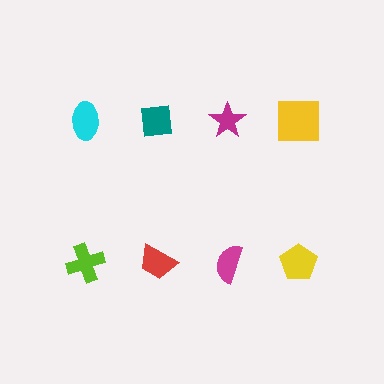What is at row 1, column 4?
A yellow square.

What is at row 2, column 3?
A magenta semicircle.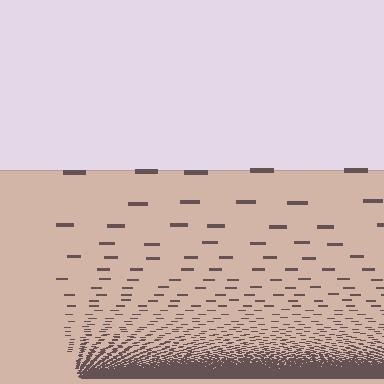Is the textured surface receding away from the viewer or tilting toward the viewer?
The surface appears to tilt toward the viewer. Texture elements get larger and sparser toward the top.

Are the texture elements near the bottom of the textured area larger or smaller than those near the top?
Smaller. The gradient is inverted — elements near the bottom are smaller and denser.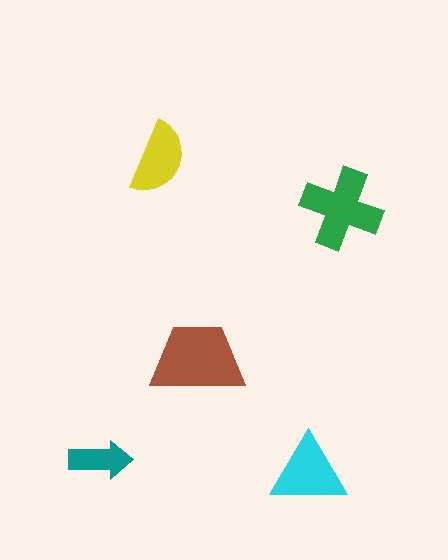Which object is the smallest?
The teal arrow.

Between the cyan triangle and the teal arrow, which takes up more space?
The cyan triangle.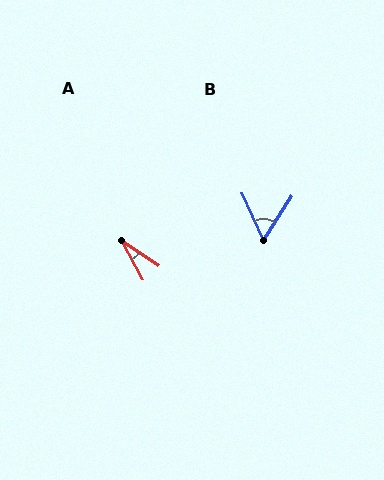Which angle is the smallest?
A, at approximately 28 degrees.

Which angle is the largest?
B, at approximately 57 degrees.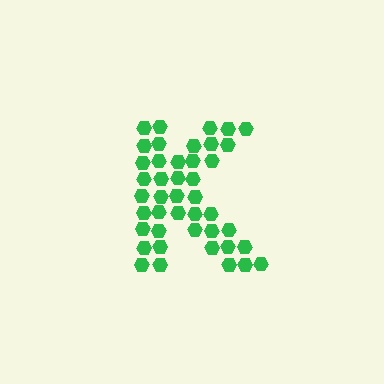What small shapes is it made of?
It is made of small hexagons.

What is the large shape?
The large shape is the letter K.